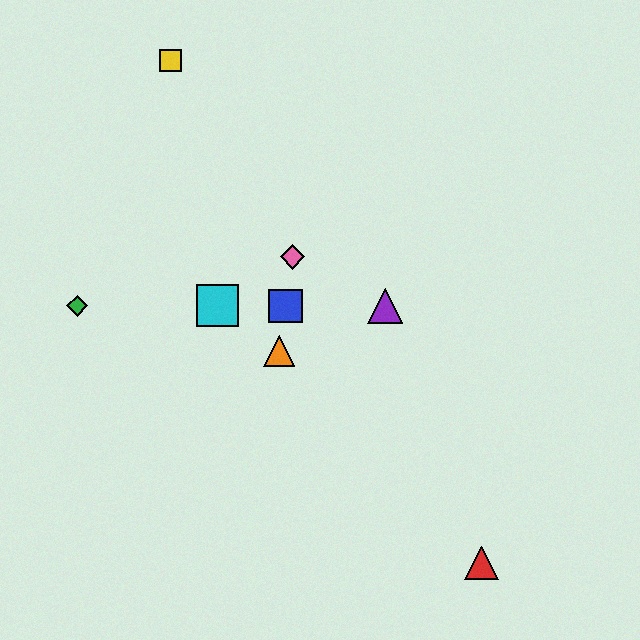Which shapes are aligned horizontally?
The blue square, the green diamond, the purple triangle, the cyan square are aligned horizontally.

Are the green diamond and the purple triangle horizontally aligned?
Yes, both are at y≈306.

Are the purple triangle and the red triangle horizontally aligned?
No, the purple triangle is at y≈306 and the red triangle is at y≈563.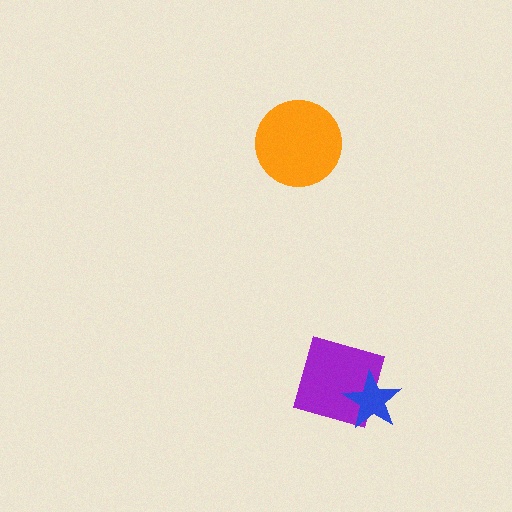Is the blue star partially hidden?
No, no other shape covers it.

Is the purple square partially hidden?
Yes, it is partially covered by another shape.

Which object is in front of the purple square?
The blue star is in front of the purple square.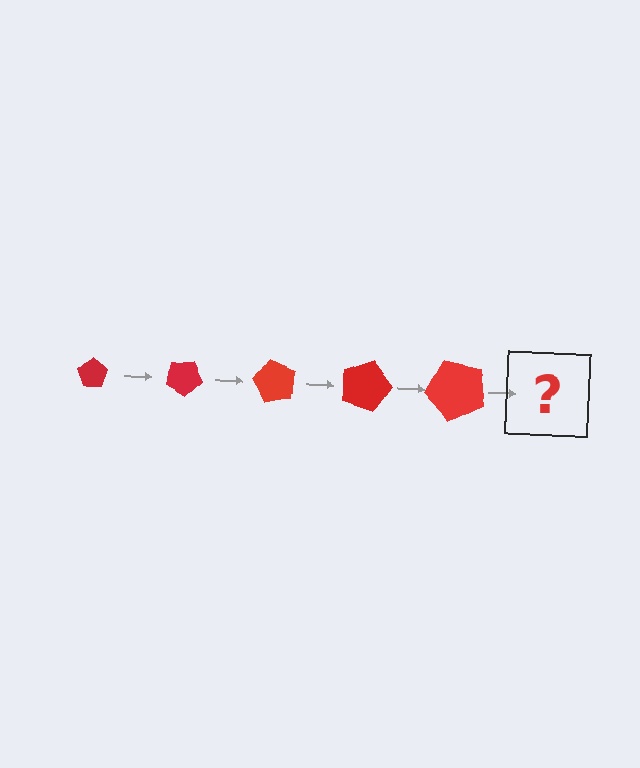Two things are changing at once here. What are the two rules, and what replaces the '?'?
The two rules are that the pentagon grows larger each step and it rotates 30 degrees each step. The '?' should be a pentagon, larger than the previous one and rotated 150 degrees from the start.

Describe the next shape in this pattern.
It should be a pentagon, larger than the previous one and rotated 150 degrees from the start.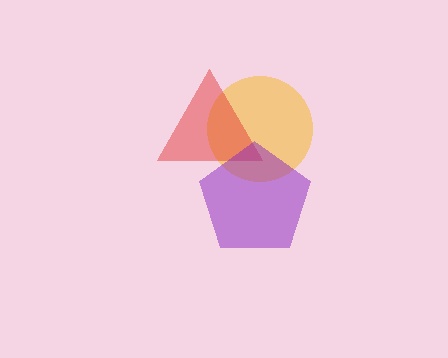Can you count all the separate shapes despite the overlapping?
Yes, there are 3 separate shapes.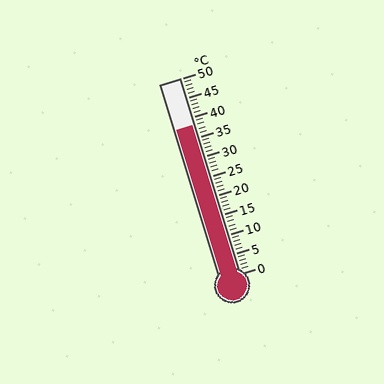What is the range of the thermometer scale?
The thermometer scale ranges from 0°C to 50°C.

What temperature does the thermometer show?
The thermometer shows approximately 38°C.